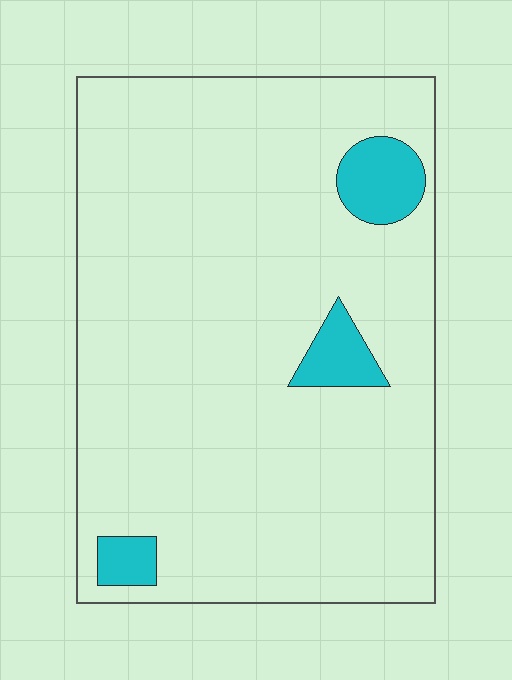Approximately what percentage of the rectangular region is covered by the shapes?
Approximately 5%.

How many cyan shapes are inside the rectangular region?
3.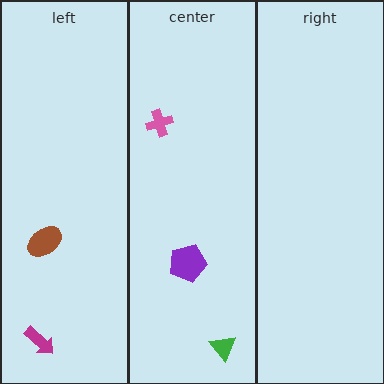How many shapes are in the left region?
2.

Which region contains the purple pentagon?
The center region.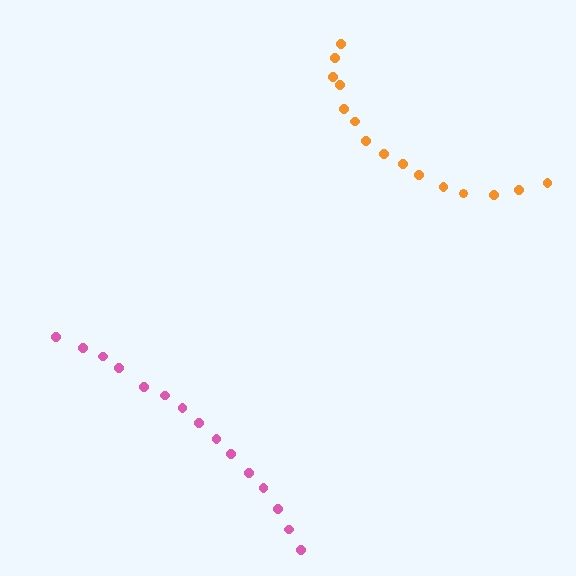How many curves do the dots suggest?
There are 2 distinct paths.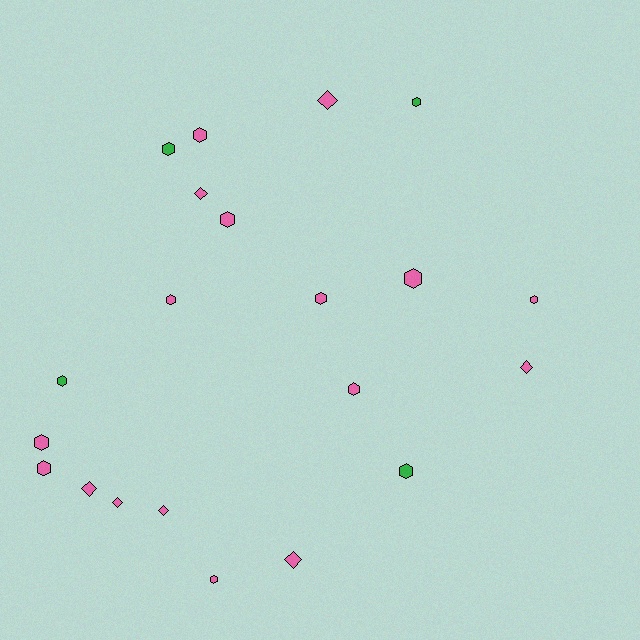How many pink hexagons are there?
There are 10 pink hexagons.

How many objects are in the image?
There are 21 objects.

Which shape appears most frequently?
Hexagon, with 14 objects.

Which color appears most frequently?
Pink, with 17 objects.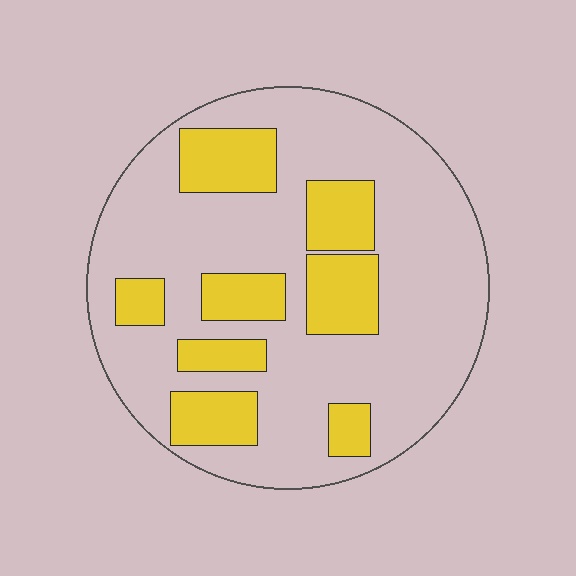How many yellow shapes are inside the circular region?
8.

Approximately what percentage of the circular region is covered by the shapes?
Approximately 25%.